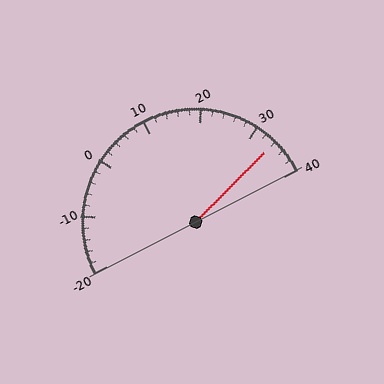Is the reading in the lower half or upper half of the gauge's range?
The reading is in the upper half of the range (-20 to 40).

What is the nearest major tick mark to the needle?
The nearest major tick mark is 30.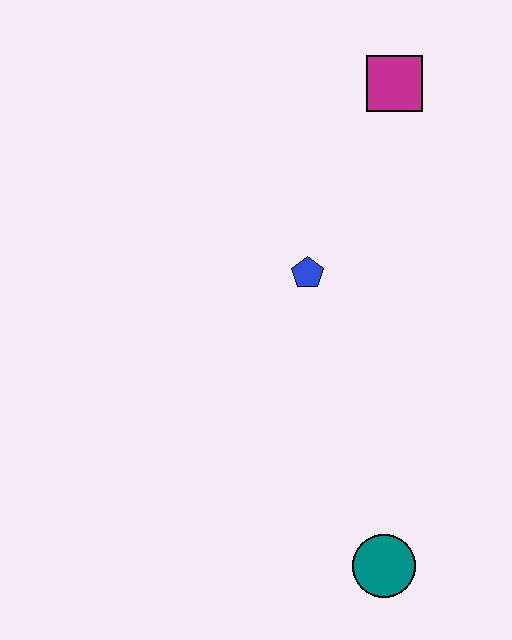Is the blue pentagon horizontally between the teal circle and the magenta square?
No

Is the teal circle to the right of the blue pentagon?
Yes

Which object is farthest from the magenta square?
The teal circle is farthest from the magenta square.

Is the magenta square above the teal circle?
Yes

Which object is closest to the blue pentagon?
The magenta square is closest to the blue pentagon.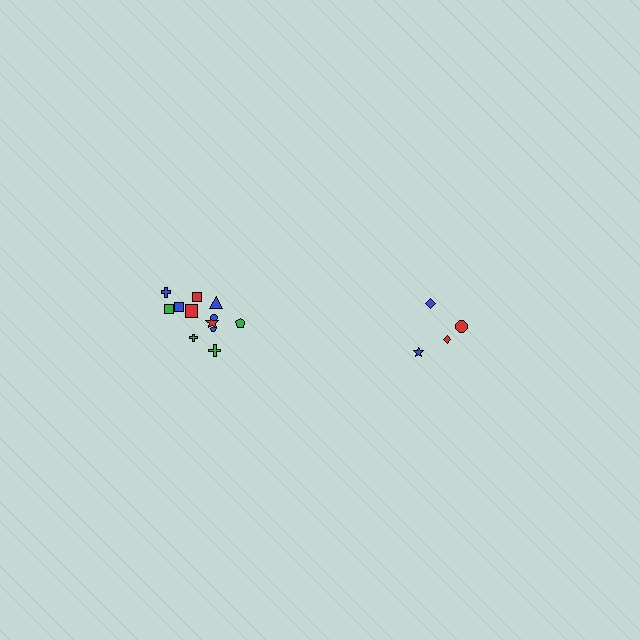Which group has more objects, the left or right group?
The left group.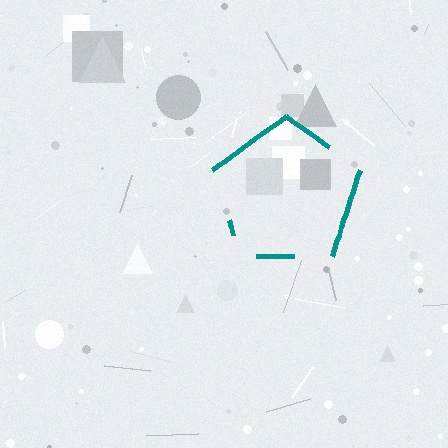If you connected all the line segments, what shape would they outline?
They would outline a pentagon.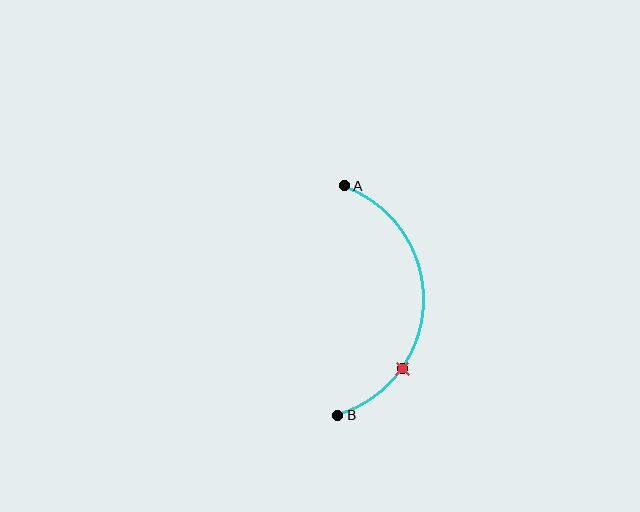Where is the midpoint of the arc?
The arc midpoint is the point on the curve farthest from the straight line joining A and B. It sits to the right of that line.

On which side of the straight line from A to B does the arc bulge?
The arc bulges to the right of the straight line connecting A and B.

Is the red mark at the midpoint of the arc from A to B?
No. The red mark lies on the arc but is closer to endpoint B. The arc midpoint would be at the point on the curve equidistant along the arc from both A and B.